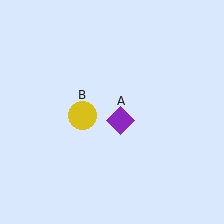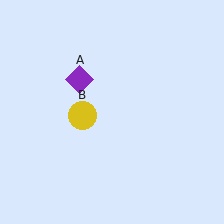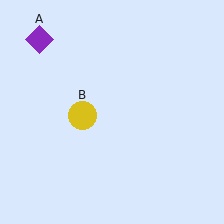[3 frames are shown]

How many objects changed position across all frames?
1 object changed position: purple diamond (object A).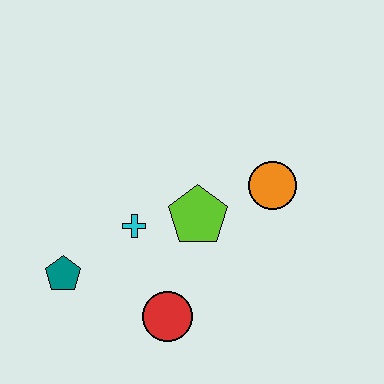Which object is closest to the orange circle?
The lime pentagon is closest to the orange circle.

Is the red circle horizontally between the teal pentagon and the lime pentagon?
Yes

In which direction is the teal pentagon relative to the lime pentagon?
The teal pentagon is to the left of the lime pentagon.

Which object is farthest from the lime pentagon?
The teal pentagon is farthest from the lime pentagon.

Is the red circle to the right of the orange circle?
No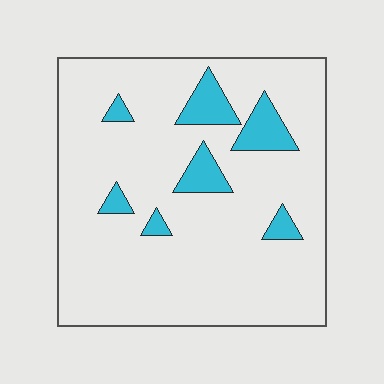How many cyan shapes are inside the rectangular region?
7.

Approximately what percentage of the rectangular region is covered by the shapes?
Approximately 10%.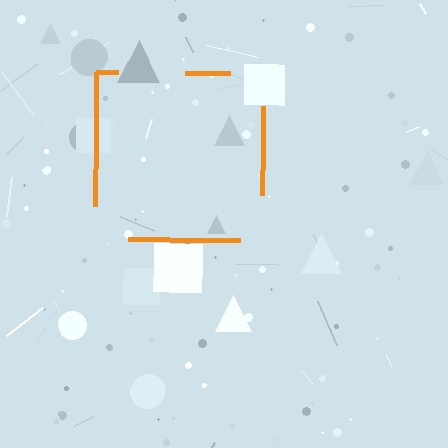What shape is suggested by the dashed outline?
The dashed outline suggests a square.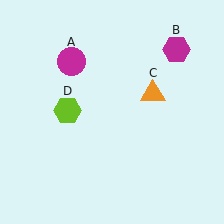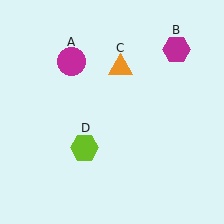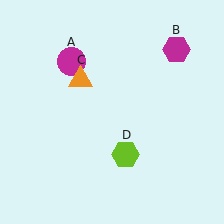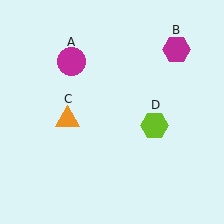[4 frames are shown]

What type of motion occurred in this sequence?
The orange triangle (object C), lime hexagon (object D) rotated counterclockwise around the center of the scene.